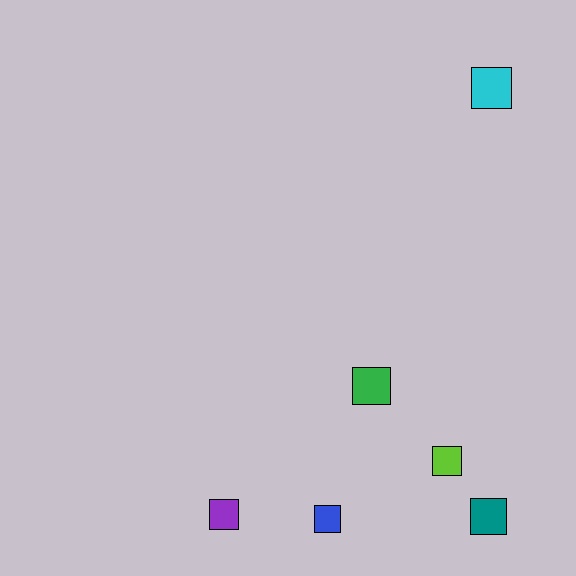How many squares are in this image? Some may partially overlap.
There are 6 squares.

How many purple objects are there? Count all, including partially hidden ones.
There is 1 purple object.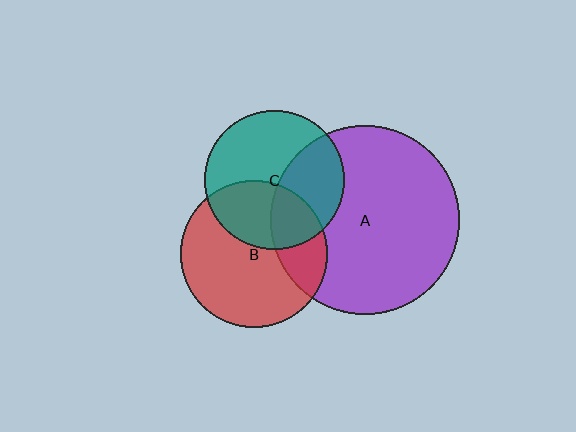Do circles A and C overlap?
Yes.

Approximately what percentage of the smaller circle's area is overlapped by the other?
Approximately 40%.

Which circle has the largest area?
Circle A (purple).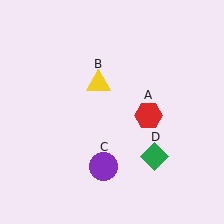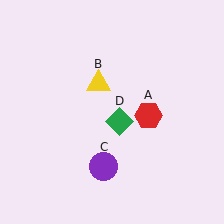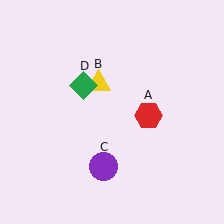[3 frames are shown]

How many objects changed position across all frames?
1 object changed position: green diamond (object D).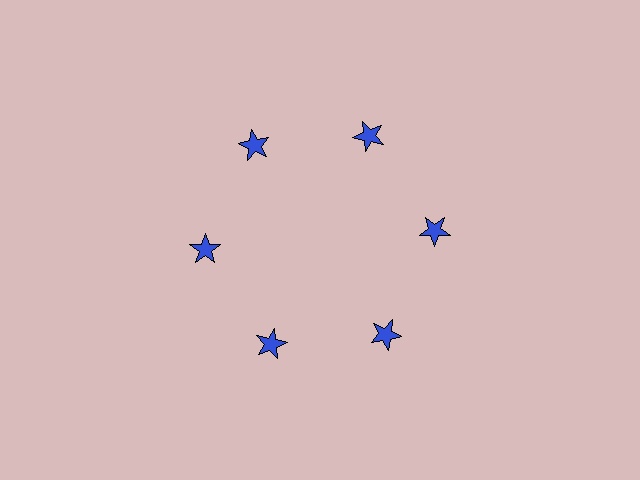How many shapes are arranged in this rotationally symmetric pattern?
There are 6 shapes, arranged in 6 groups of 1.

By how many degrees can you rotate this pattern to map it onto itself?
The pattern maps onto itself every 60 degrees of rotation.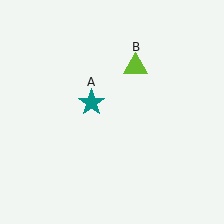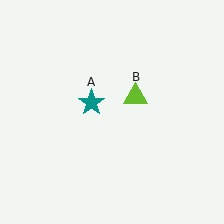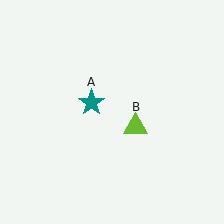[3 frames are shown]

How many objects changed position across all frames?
1 object changed position: lime triangle (object B).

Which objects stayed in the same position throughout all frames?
Teal star (object A) remained stationary.